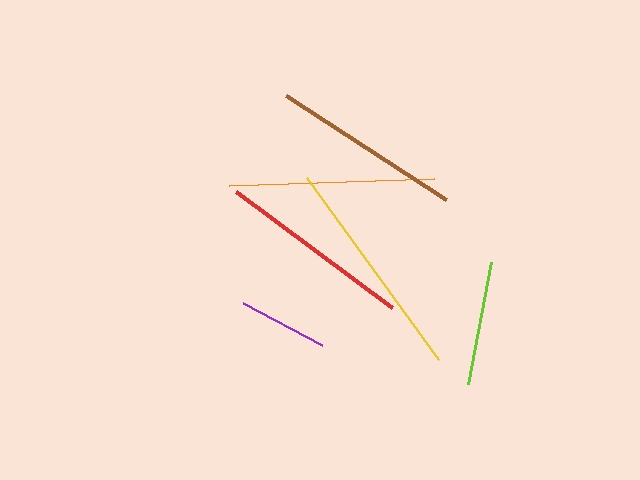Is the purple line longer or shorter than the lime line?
The lime line is longer than the purple line.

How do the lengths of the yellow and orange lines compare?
The yellow and orange lines are approximately the same length.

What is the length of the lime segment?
The lime segment is approximately 125 pixels long.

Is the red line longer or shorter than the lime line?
The red line is longer than the lime line.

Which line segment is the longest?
The yellow line is the longest at approximately 226 pixels.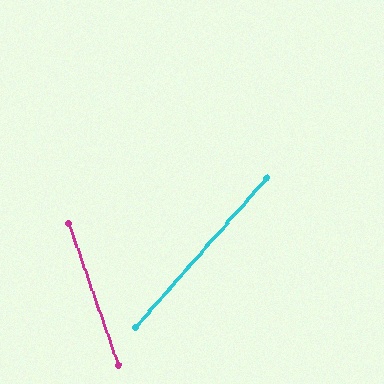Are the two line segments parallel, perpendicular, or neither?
Neither parallel nor perpendicular — they differ by about 61°.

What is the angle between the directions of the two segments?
Approximately 61 degrees.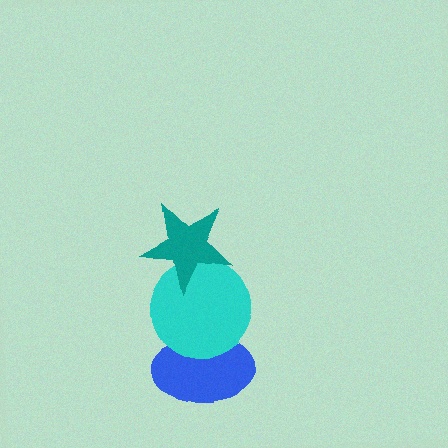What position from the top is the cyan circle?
The cyan circle is 2nd from the top.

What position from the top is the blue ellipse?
The blue ellipse is 3rd from the top.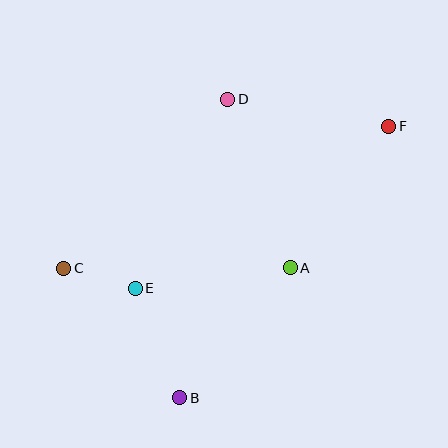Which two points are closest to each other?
Points C and E are closest to each other.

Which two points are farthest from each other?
Points C and F are farthest from each other.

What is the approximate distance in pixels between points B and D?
The distance between B and D is approximately 302 pixels.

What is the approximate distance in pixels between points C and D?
The distance between C and D is approximately 236 pixels.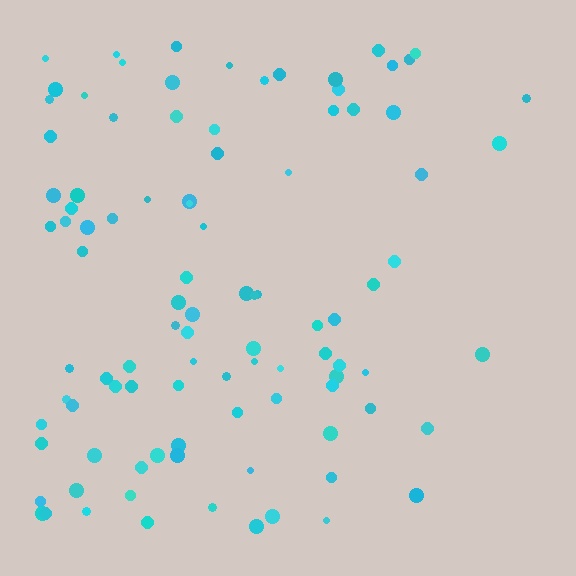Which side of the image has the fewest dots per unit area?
The right.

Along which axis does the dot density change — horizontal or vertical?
Horizontal.